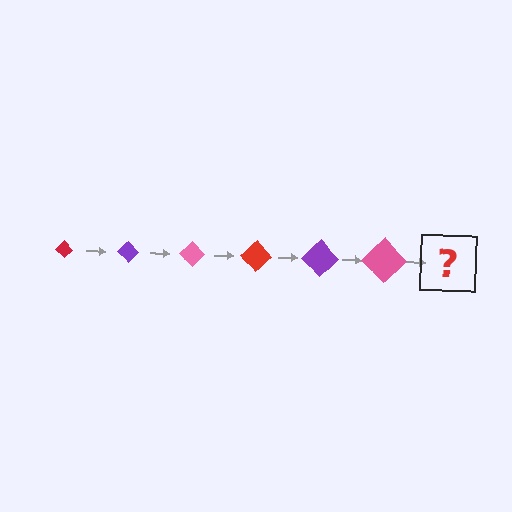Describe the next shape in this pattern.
It should be a red diamond, larger than the previous one.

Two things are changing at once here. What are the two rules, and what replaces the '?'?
The two rules are that the diamond grows larger each step and the color cycles through red, purple, and pink. The '?' should be a red diamond, larger than the previous one.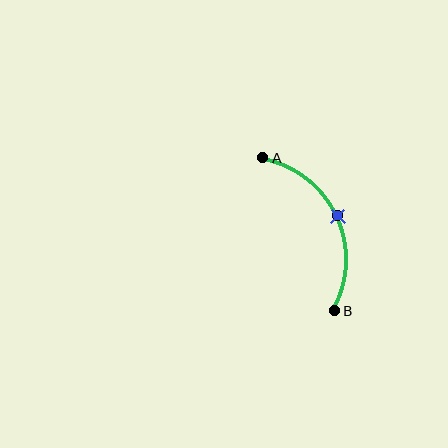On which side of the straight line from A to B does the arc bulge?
The arc bulges to the right of the straight line connecting A and B.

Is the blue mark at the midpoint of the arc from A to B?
Yes. The blue mark lies on the arc at equal arc-length from both A and B — it is the arc midpoint.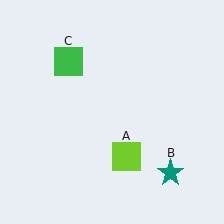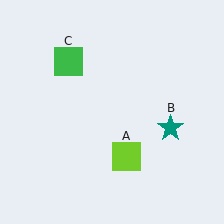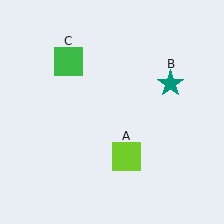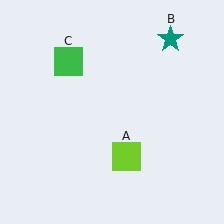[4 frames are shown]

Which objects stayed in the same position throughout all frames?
Lime square (object A) and green square (object C) remained stationary.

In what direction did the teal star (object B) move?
The teal star (object B) moved up.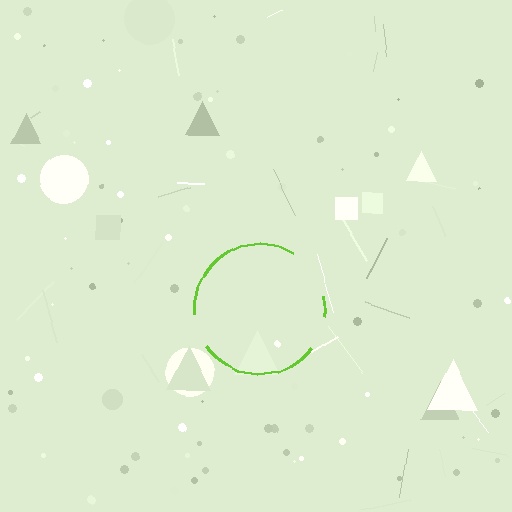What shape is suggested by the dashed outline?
The dashed outline suggests a circle.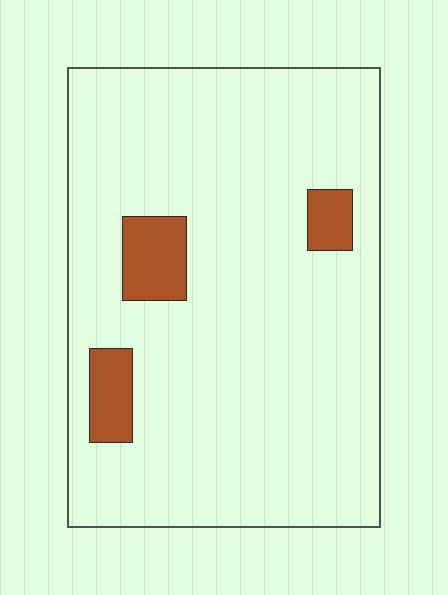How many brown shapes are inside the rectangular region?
3.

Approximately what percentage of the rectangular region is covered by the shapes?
Approximately 10%.